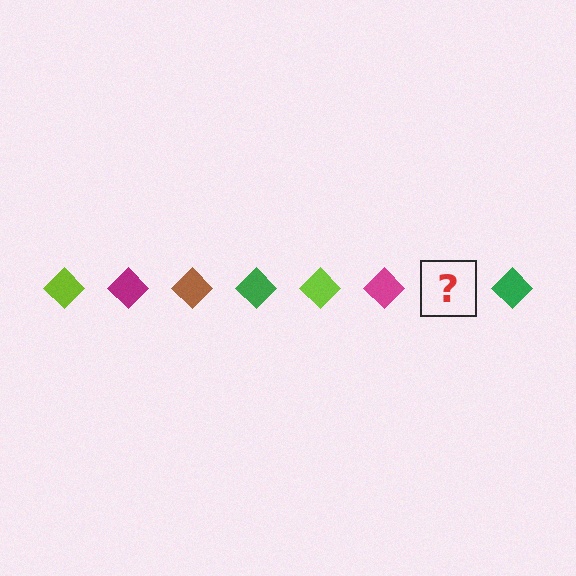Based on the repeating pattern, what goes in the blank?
The blank should be a brown diamond.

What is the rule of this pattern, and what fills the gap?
The rule is that the pattern cycles through lime, magenta, brown, green diamonds. The gap should be filled with a brown diamond.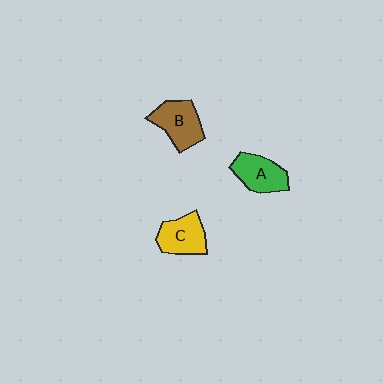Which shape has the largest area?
Shape B (brown).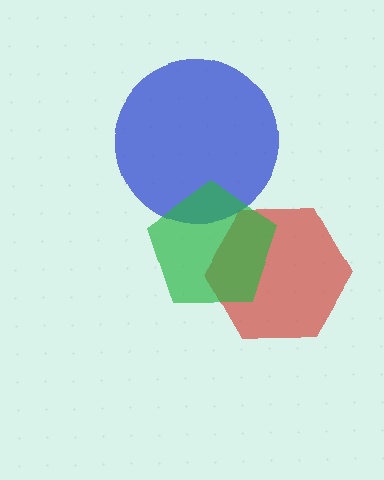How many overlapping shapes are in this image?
There are 3 overlapping shapes in the image.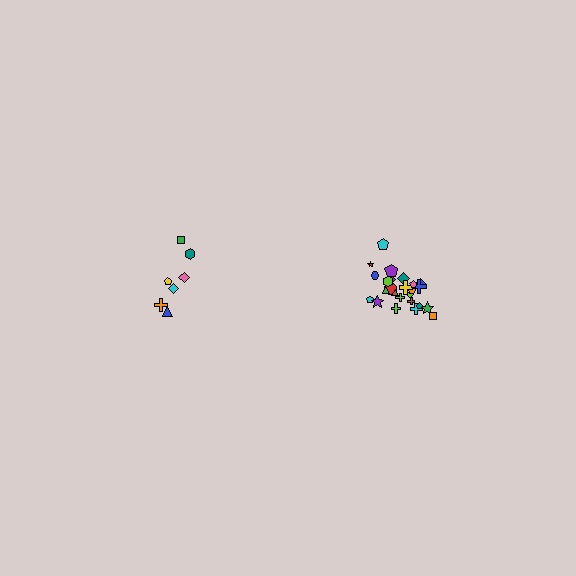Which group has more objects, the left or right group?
The right group.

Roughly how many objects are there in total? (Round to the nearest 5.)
Roughly 30 objects in total.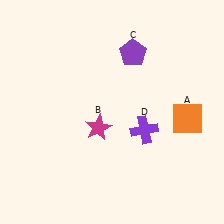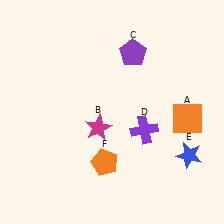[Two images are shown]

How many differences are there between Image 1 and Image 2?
There are 2 differences between the two images.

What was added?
A blue star (E), an orange pentagon (F) were added in Image 2.